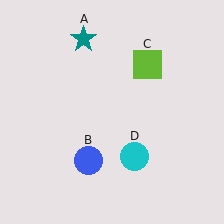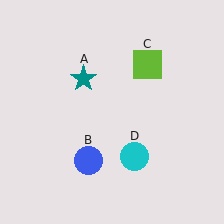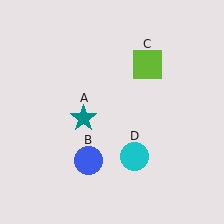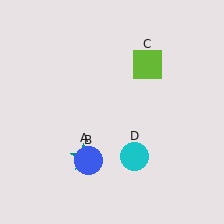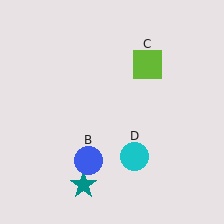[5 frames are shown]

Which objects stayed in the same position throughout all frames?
Blue circle (object B) and lime square (object C) and cyan circle (object D) remained stationary.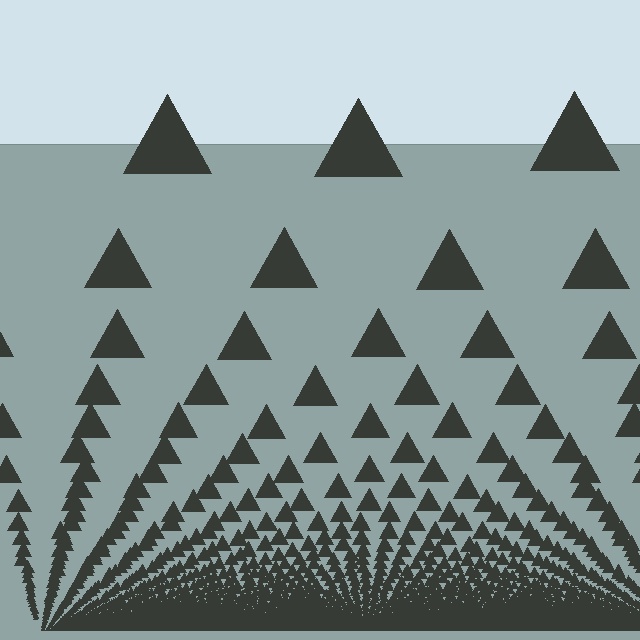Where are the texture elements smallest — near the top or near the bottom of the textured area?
Near the bottom.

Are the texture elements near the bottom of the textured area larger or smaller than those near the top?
Smaller. The gradient is inverted — elements near the bottom are smaller and denser.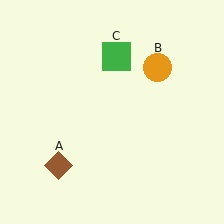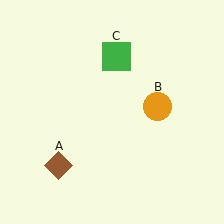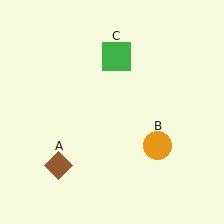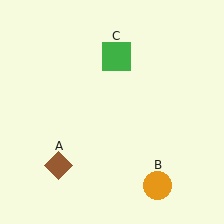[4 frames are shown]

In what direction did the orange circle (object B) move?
The orange circle (object B) moved down.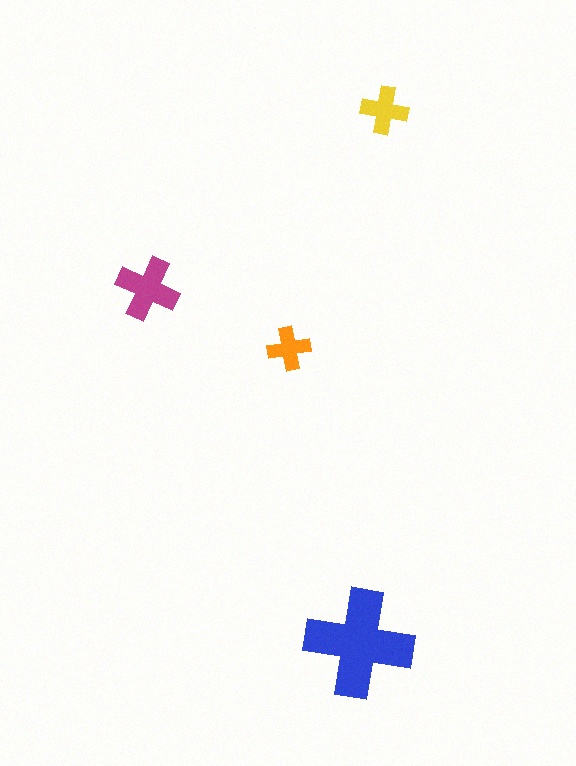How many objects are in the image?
There are 4 objects in the image.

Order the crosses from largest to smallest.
the blue one, the magenta one, the yellow one, the orange one.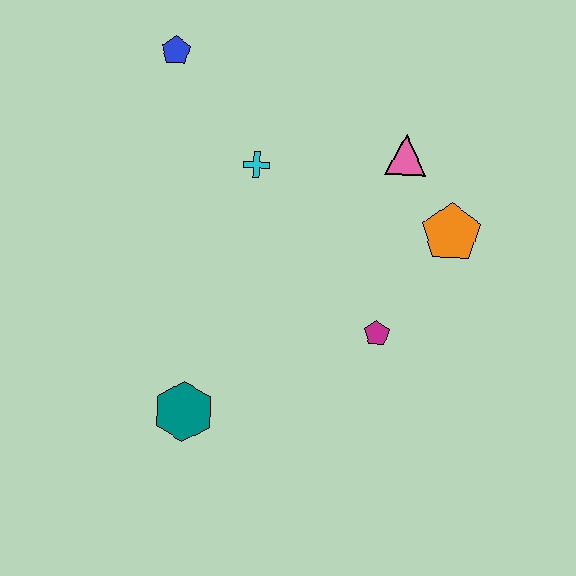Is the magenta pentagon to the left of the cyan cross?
No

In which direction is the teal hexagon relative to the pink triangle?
The teal hexagon is below the pink triangle.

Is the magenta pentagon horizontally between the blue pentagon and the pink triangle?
Yes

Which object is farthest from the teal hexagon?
The blue pentagon is farthest from the teal hexagon.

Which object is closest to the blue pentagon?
The cyan cross is closest to the blue pentagon.